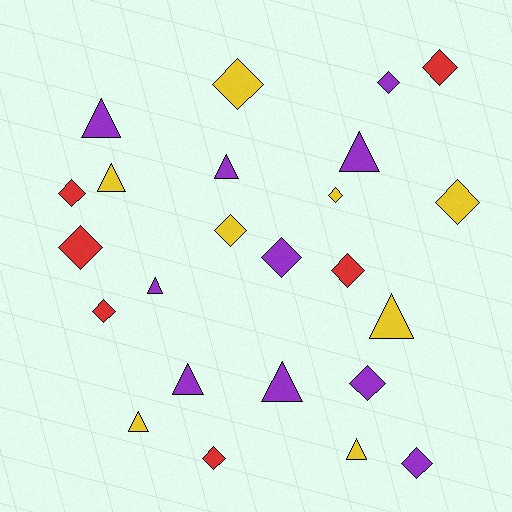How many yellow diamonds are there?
There are 4 yellow diamonds.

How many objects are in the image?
There are 24 objects.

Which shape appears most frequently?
Diamond, with 14 objects.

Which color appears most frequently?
Purple, with 10 objects.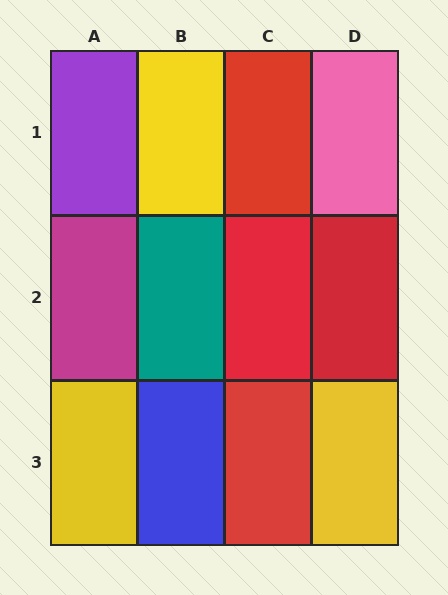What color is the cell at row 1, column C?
Red.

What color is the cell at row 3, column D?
Yellow.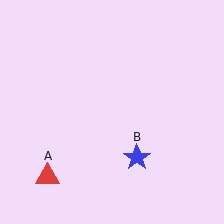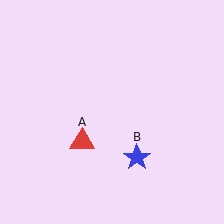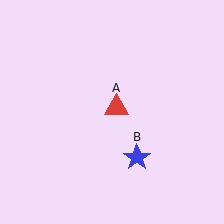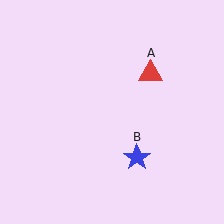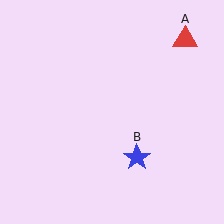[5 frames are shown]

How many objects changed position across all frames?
1 object changed position: red triangle (object A).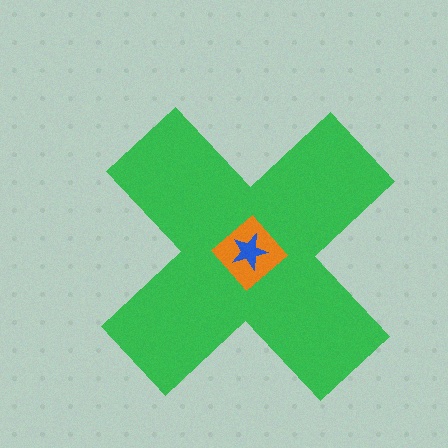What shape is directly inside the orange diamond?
The blue star.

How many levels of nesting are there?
3.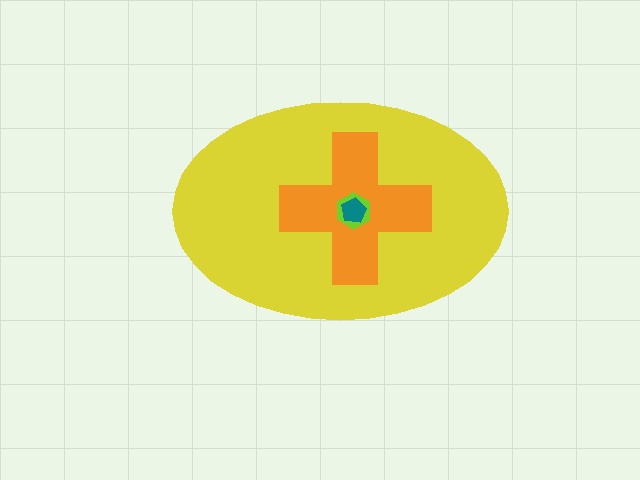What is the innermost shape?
The teal pentagon.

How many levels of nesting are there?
4.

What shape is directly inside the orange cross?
The lime hexagon.